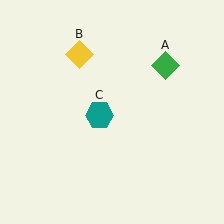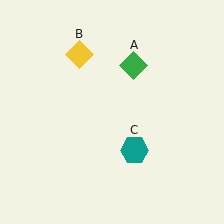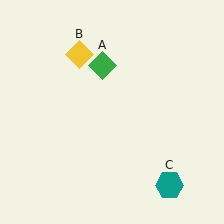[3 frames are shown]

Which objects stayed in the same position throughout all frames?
Yellow diamond (object B) remained stationary.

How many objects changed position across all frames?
2 objects changed position: green diamond (object A), teal hexagon (object C).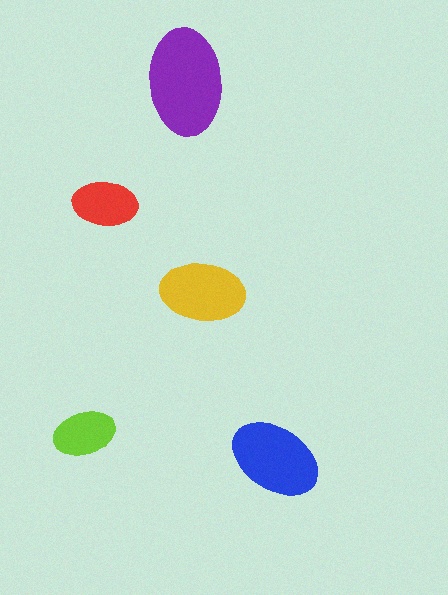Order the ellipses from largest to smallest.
the purple one, the blue one, the yellow one, the red one, the lime one.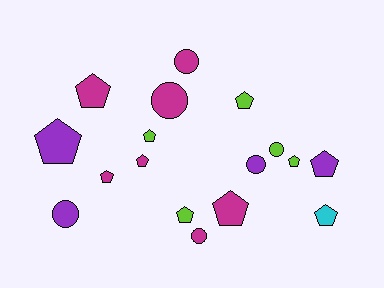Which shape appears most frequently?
Pentagon, with 11 objects.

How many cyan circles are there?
There are no cyan circles.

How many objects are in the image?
There are 17 objects.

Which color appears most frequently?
Magenta, with 7 objects.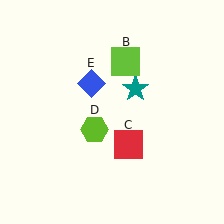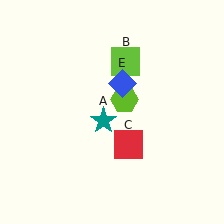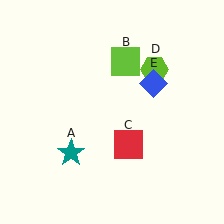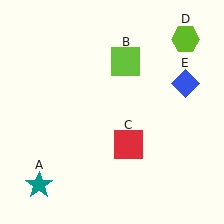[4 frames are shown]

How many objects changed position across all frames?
3 objects changed position: teal star (object A), lime hexagon (object D), blue diamond (object E).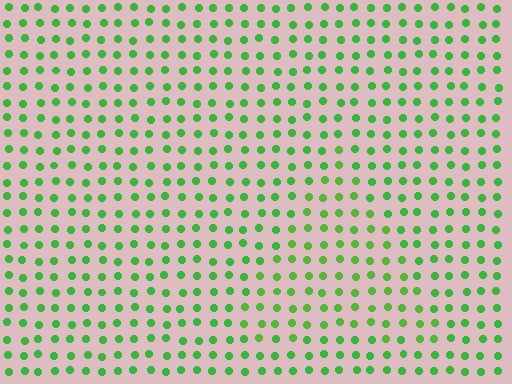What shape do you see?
I see a triangle.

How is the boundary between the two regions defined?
The boundary is defined purely by a slight shift in hue (about 15 degrees). Spacing, size, and orientation are identical on both sides.